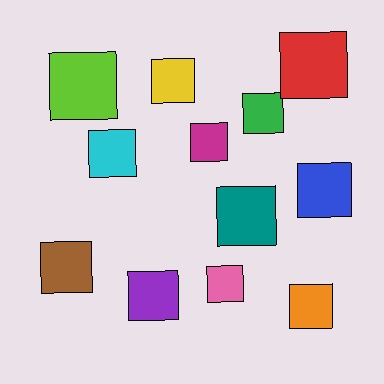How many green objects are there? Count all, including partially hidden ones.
There is 1 green object.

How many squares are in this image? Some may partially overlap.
There are 12 squares.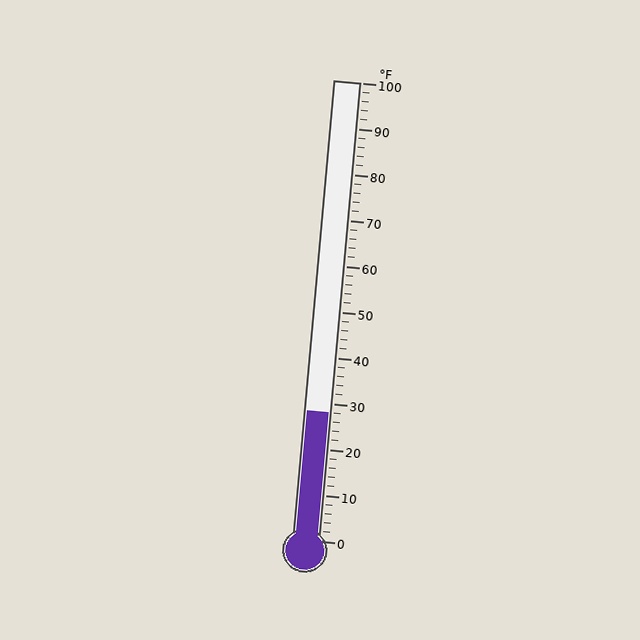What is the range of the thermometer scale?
The thermometer scale ranges from 0°F to 100°F.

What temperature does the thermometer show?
The thermometer shows approximately 28°F.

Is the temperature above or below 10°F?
The temperature is above 10°F.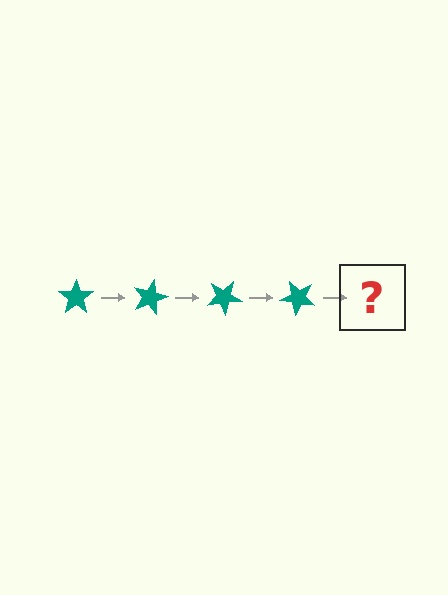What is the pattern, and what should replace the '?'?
The pattern is that the star rotates 15 degrees each step. The '?' should be a teal star rotated 60 degrees.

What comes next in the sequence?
The next element should be a teal star rotated 60 degrees.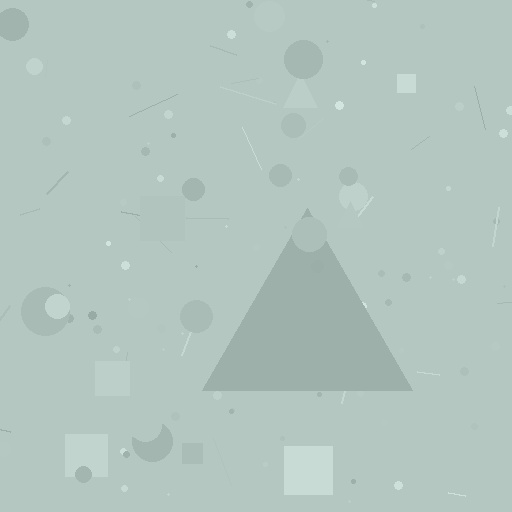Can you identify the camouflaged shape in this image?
The camouflaged shape is a triangle.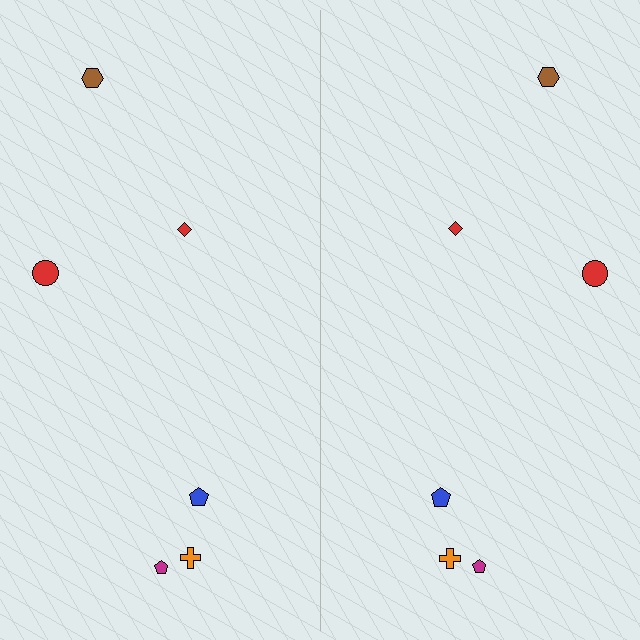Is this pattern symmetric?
Yes, this pattern has bilateral (reflection) symmetry.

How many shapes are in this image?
There are 12 shapes in this image.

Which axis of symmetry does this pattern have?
The pattern has a vertical axis of symmetry running through the center of the image.